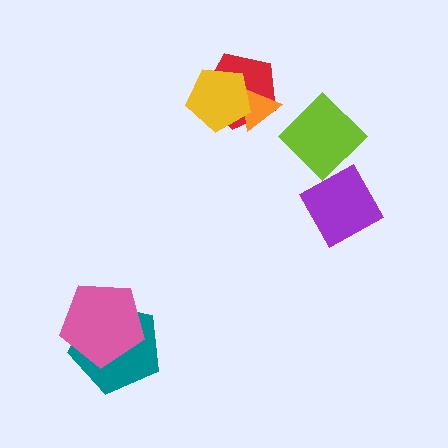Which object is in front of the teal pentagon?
The pink pentagon is in front of the teal pentagon.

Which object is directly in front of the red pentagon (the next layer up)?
The orange triangle is directly in front of the red pentagon.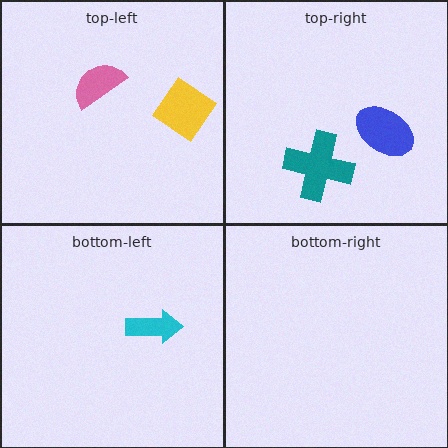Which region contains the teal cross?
The top-right region.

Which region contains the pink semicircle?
The top-left region.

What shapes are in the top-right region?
The blue ellipse, the teal cross.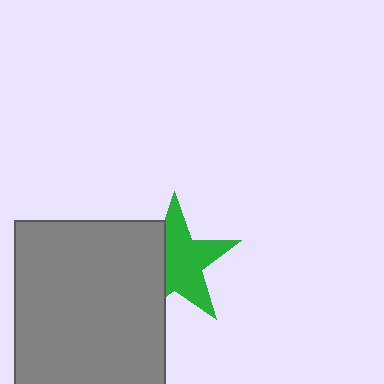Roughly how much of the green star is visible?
About half of it is visible (roughly 64%).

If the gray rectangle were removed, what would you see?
You would see the complete green star.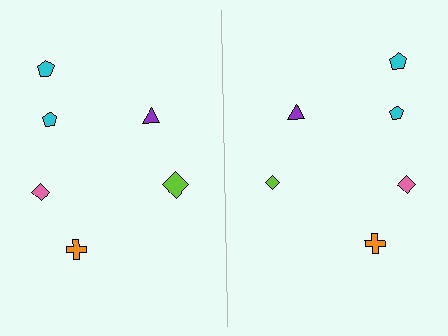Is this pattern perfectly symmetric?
No, the pattern is not perfectly symmetric. The lime diamond on the right side has a different size than its mirror counterpart.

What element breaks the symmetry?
The lime diamond on the right side has a different size than its mirror counterpart.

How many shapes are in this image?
There are 12 shapes in this image.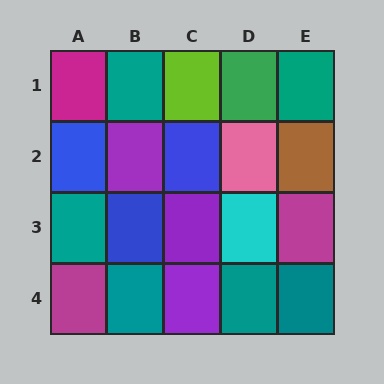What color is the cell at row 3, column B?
Blue.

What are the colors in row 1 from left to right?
Magenta, teal, lime, green, teal.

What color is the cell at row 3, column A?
Teal.